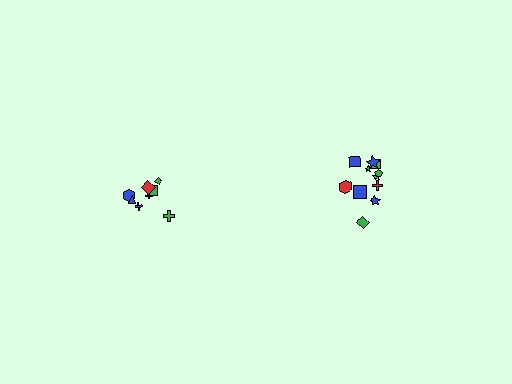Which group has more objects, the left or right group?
The right group.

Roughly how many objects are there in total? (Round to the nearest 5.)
Roughly 20 objects in total.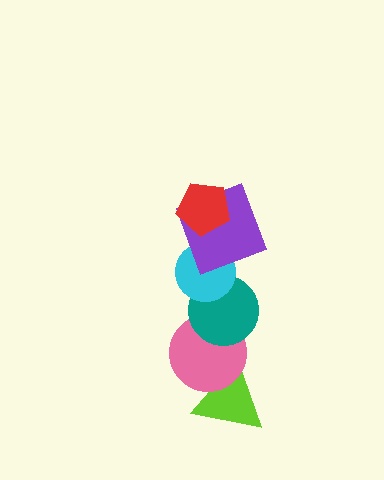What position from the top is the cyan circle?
The cyan circle is 3rd from the top.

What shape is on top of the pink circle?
The teal circle is on top of the pink circle.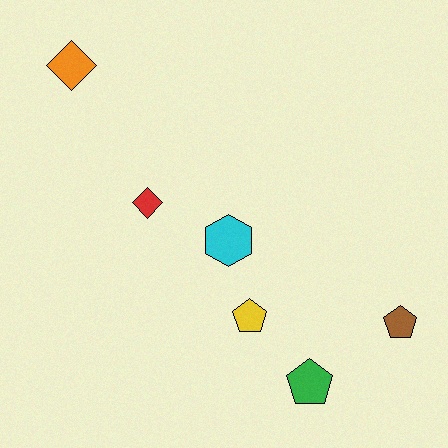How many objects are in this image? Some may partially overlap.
There are 6 objects.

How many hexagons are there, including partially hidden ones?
There is 1 hexagon.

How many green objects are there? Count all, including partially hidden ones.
There is 1 green object.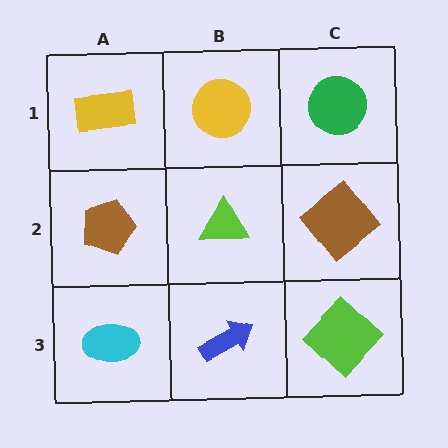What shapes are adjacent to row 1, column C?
A brown diamond (row 2, column C), a yellow circle (row 1, column B).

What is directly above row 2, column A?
A yellow rectangle.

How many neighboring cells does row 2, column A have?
3.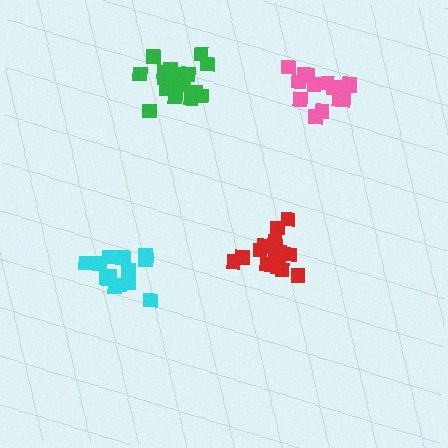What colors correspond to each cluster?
The clusters are colored: cyan, red, green, pink.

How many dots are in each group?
Group 1: 13 dots, Group 2: 16 dots, Group 3: 19 dots, Group 4: 15 dots (63 total).